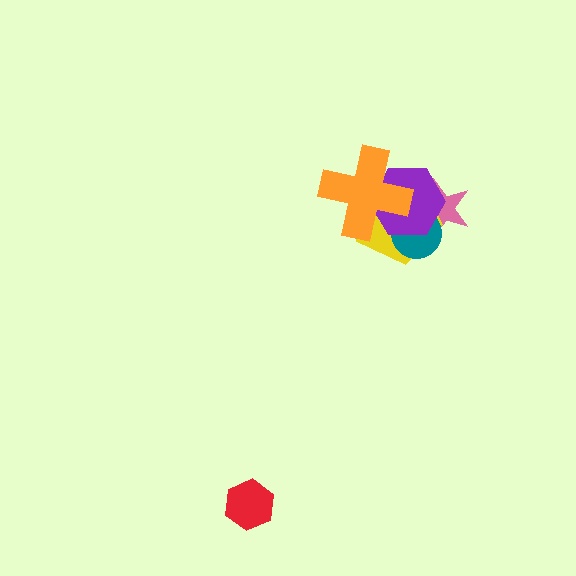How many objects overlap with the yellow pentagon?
4 objects overlap with the yellow pentagon.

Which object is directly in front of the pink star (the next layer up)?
The yellow pentagon is directly in front of the pink star.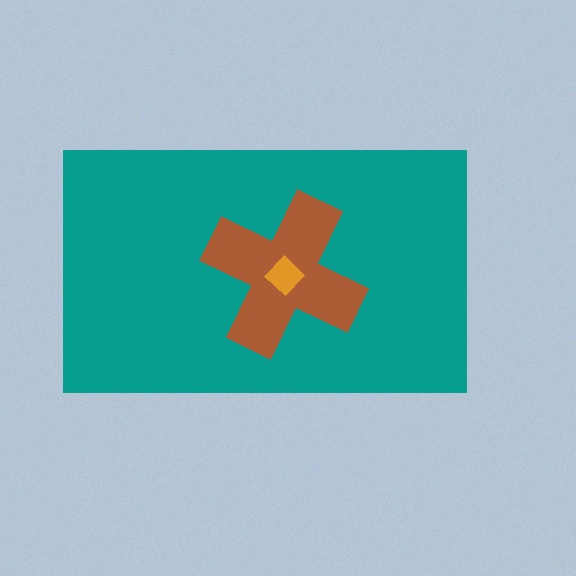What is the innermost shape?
The orange diamond.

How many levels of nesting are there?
3.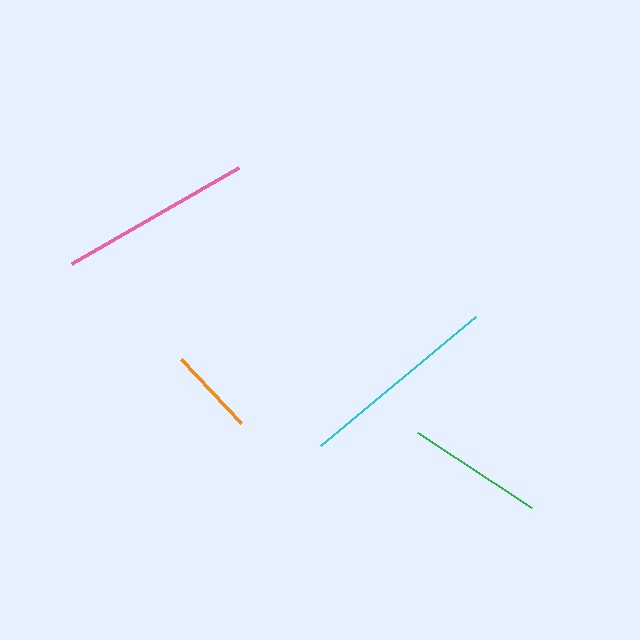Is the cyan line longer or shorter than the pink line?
The cyan line is longer than the pink line.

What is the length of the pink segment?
The pink segment is approximately 193 pixels long.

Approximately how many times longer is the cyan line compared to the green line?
The cyan line is approximately 1.5 times the length of the green line.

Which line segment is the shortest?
The orange line is the shortest at approximately 87 pixels.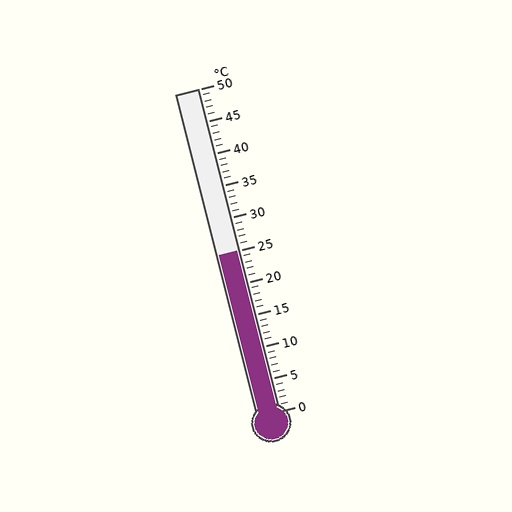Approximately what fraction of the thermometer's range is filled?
The thermometer is filled to approximately 50% of its range.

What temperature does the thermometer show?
The thermometer shows approximately 25°C.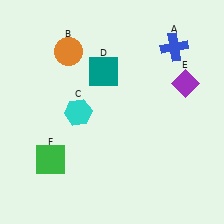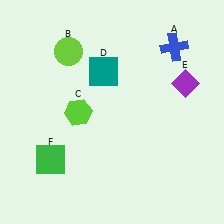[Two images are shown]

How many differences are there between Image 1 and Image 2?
There are 2 differences between the two images.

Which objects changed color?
B changed from orange to lime. C changed from cyan to lime.